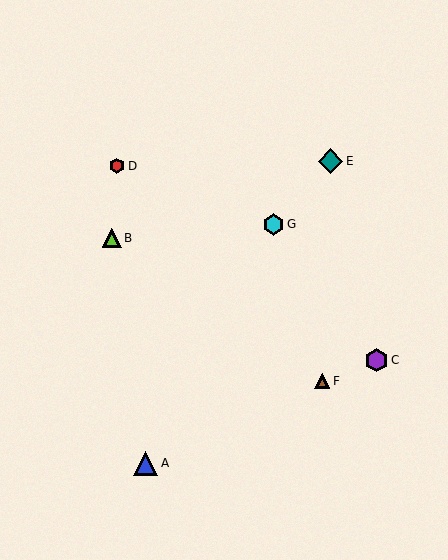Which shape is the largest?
The teal diamond (labeled E) is the largest.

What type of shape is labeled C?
Shape C is a purple hexagon.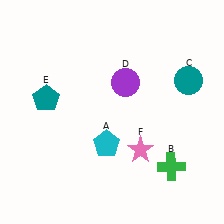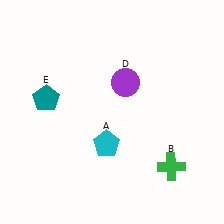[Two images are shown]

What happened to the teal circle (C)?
The teal circle (C) was removed in Image 2. It was in the top-right area of Image 1.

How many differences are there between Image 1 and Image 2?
There are 2 differences between the two images.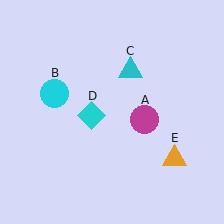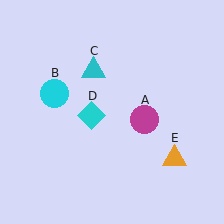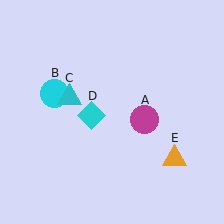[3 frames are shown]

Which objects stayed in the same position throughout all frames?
Magenta circle (object A) and cyan circle (object B) and cyan diamond (object D) and orange triangle (object E) remained stationary.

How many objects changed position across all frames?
1 object changed position: cyan triangle (object C).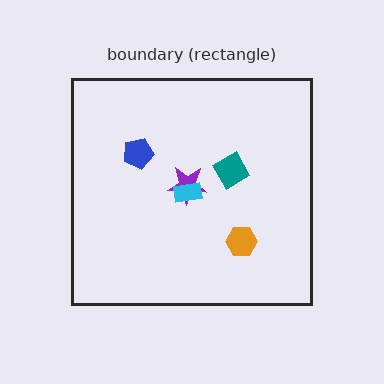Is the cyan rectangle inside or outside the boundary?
Inside.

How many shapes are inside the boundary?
5 inside, 0 outside.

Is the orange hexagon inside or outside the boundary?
Inside.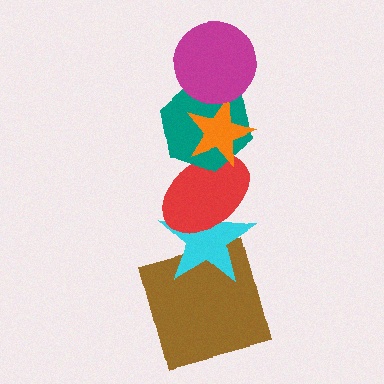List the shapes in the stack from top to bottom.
From top to bottom: the magenta circle, the orange star, the teal hexagon, the red ellipse, the cyan star, the brown square.